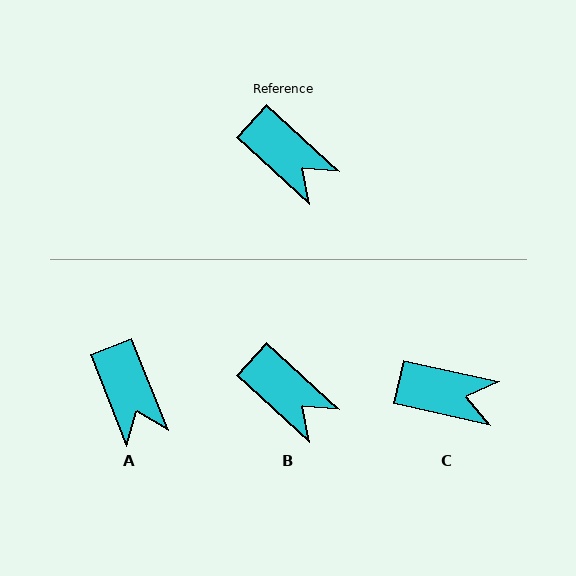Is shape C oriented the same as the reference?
No, it is off by about 30 degrees.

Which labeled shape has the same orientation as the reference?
B.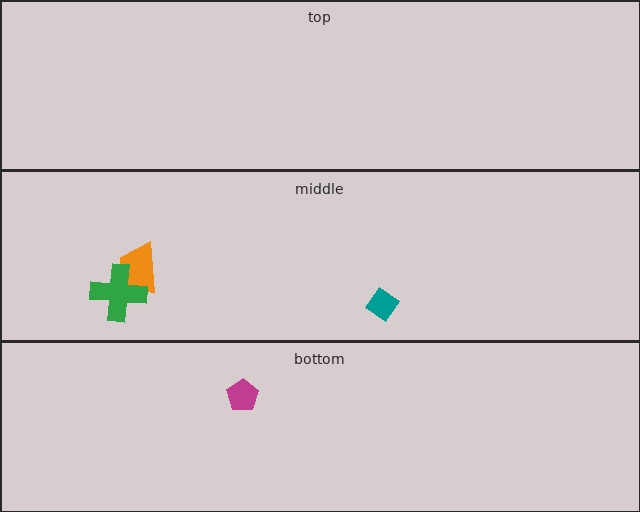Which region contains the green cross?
The middle region.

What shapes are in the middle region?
The orange trapezoid, the teal diamond, the green cross.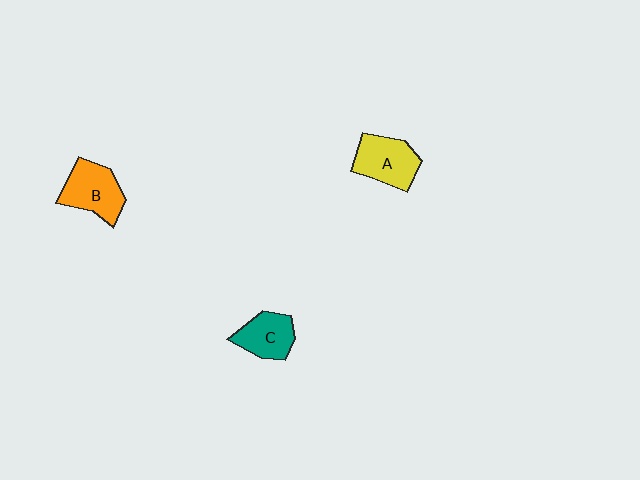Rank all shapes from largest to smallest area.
From largest to smallest: B (orange), A (yellow), C (teal).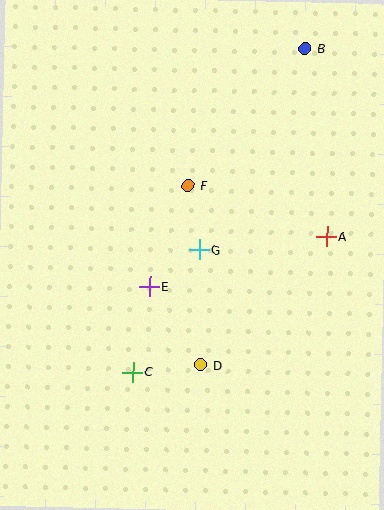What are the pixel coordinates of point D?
Point D is at (200, 365).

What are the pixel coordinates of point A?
Point A is at (327, 237).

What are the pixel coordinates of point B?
Point B is at (305, 49).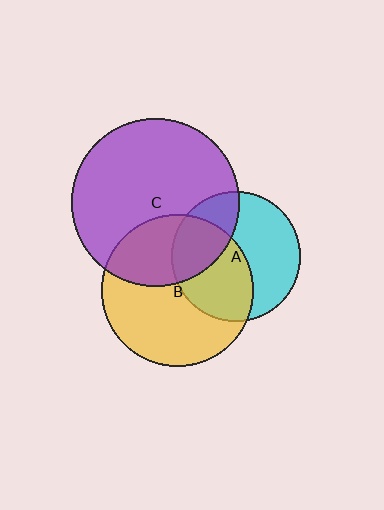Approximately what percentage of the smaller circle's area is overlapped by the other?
Approximately 50%.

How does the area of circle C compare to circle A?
Approximately 1.7 times.